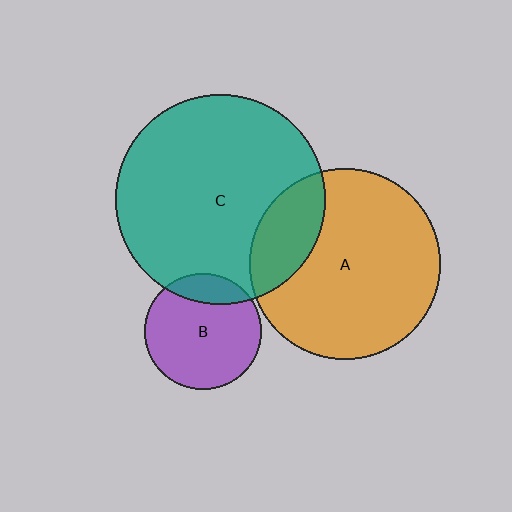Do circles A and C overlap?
Yes.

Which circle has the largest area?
Circle C (teal).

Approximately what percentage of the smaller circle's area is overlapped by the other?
Approximately 20%.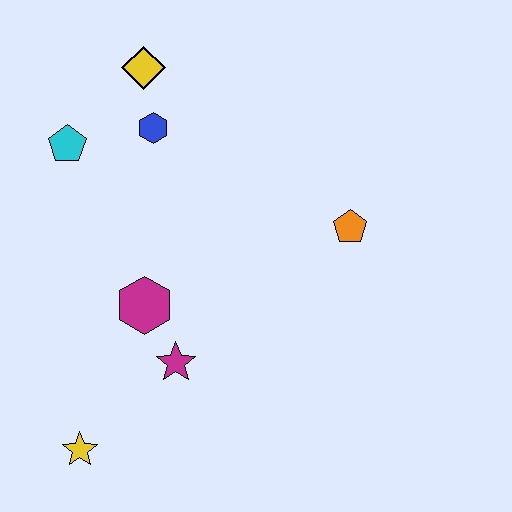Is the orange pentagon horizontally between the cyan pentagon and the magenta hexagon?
No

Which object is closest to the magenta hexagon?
The magenta star is closest to the magenta hexagon.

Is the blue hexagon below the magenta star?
No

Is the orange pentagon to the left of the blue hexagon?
No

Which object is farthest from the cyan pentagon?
The yellow star is farthest from the cyan pentagon.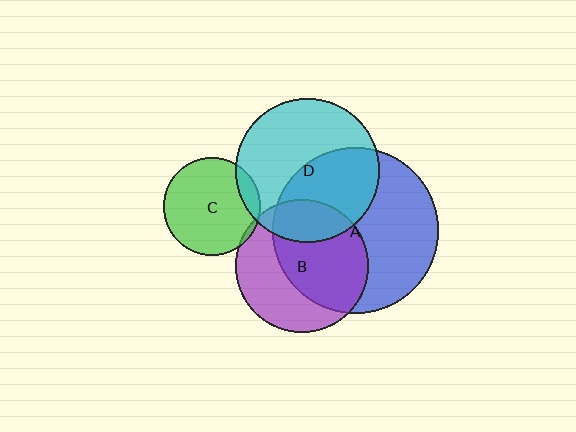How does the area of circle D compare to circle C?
Approximately 2.2 times.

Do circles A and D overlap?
Yes.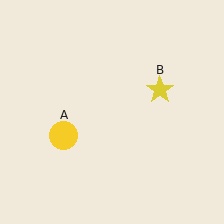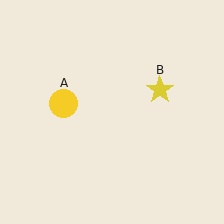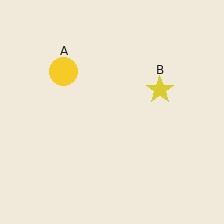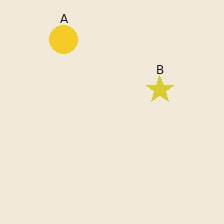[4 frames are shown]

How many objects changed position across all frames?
1 object changed position: yellow circle (object A).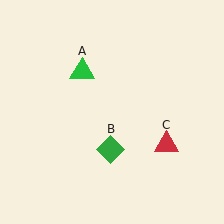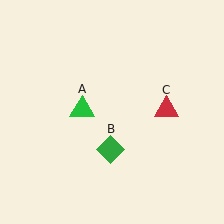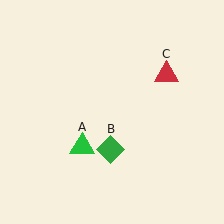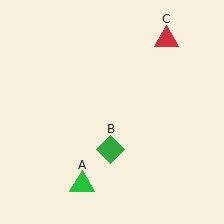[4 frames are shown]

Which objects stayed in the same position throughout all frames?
Green diamond (object B) remained stationary.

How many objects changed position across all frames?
2 objects changed position: green triangle (object A), red triangle (object C).